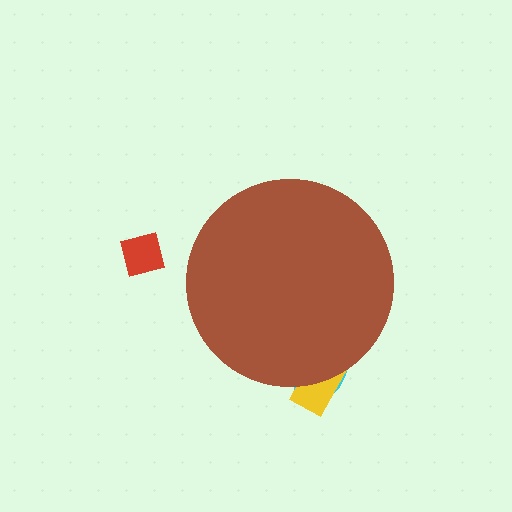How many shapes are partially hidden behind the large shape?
2 shapes are partially hidden.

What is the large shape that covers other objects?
A brown circle.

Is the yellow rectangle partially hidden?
Yes, the yellow rectangle is partially hidden behind the brown circle.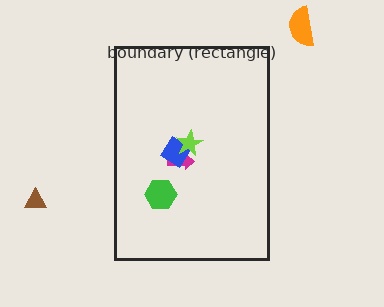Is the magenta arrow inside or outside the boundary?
Inside.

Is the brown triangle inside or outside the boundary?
Outside.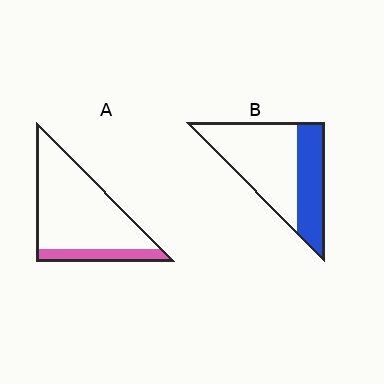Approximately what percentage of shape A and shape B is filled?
A is approximately 20% and B is approximately 35%.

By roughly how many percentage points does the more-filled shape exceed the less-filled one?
By roughly 20 percentage points (B over A).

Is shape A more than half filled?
No.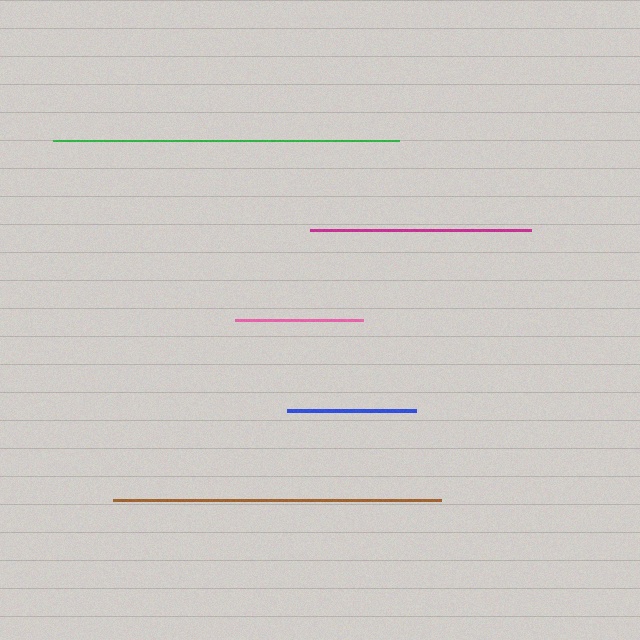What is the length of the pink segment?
The pink segment is approximately 128 pixels long.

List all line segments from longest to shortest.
From longest to shortest: green, brown, magenta, blue, pink.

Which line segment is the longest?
The green line is the longest at approximately 347 pixels.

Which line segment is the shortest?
The pink line is the shortest at approximately 128 pixels.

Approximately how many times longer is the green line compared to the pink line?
The green line is approximately 2.7 times the length of the pink line.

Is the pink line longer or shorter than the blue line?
The blue line is longer than the pink line.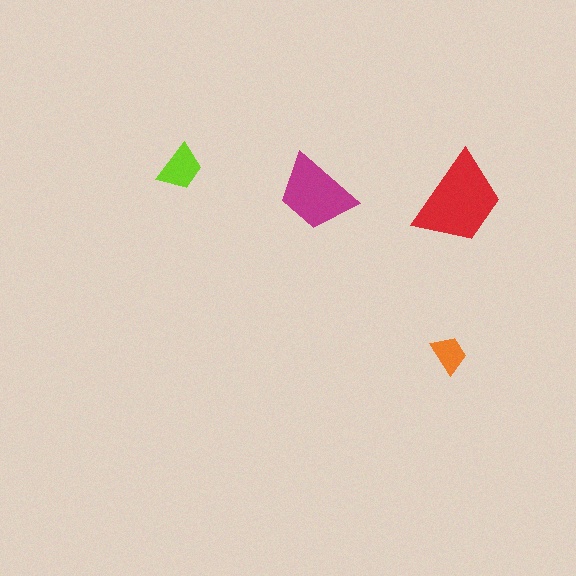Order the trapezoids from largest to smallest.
the red one, the magenta one, the lime one, the orange one.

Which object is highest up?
The lime trapezoid is topmost.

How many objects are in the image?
There are 4 objects in the image.